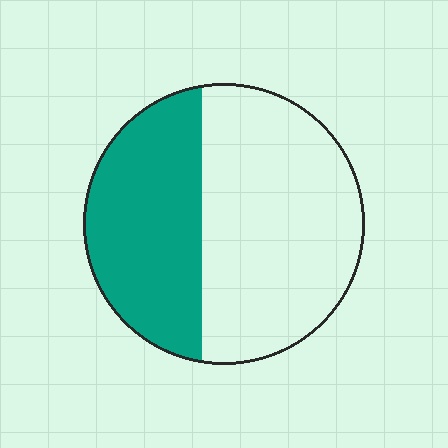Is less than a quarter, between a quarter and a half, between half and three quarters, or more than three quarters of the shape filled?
Between a quarter and a half.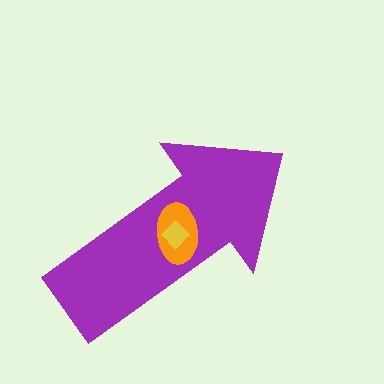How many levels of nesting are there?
3.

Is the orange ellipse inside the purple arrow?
Yes.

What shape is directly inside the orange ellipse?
The yellow diamond.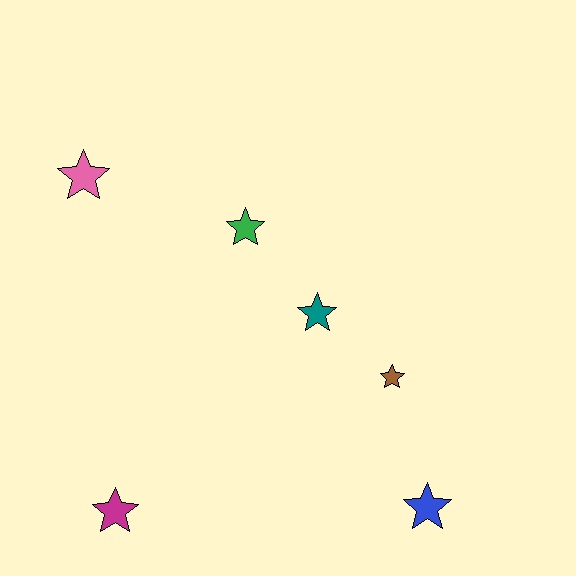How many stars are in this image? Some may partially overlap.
There are 6 stars.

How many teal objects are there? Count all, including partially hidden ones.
There is 1 teal object.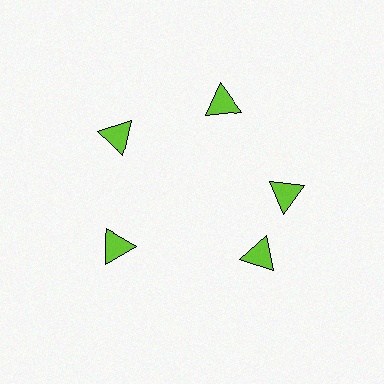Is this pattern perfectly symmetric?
No. The 5 lime triangles are arranged in a ring, but one element near the 5 o'clock position is rotated out of alignment along the ring, breaking the 5-fold rotational symmetry.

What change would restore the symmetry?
The symmetry would be restored by rotating it back into even spacing with its neighbors so that all 5 triangles sit at equal angles and equal distance from the center.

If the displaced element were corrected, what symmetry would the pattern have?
It would have 5-fold rotational symmetry — the pattern would map onto itself every 72 degrees.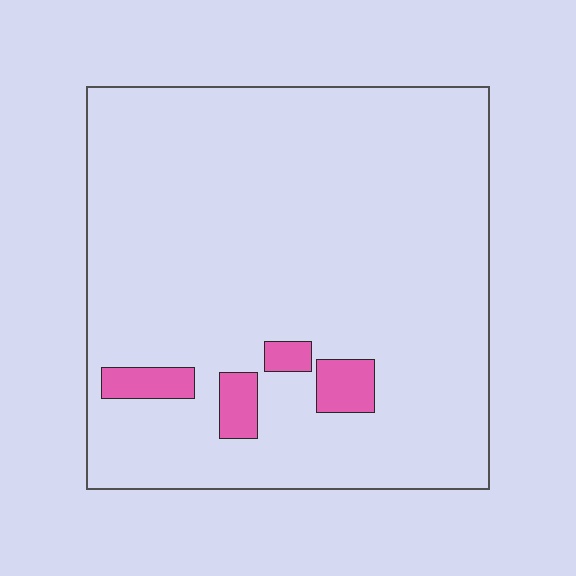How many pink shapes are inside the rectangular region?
4.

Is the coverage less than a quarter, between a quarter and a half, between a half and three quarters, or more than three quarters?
Less than a quarter.